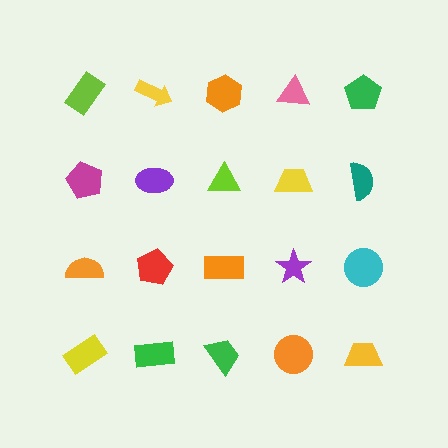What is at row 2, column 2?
A purple ellipse.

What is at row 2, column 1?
A magenta pentagon.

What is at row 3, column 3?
An orange rectangle.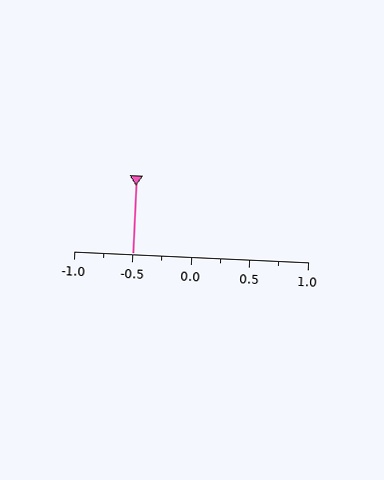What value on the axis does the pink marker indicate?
The marker indicates approximately -0.5.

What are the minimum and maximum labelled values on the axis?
The axis runs from -1.0 to 1.0.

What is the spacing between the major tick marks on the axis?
The major ticks are spaced 0.5 apart.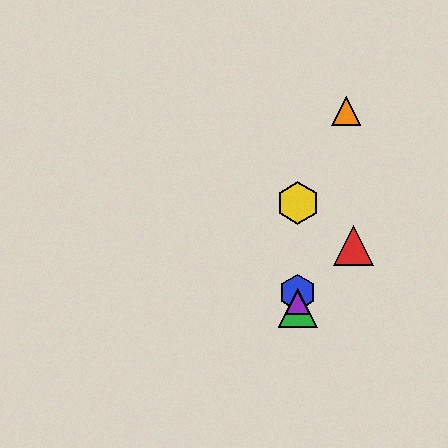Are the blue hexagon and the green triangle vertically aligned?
Yes, both are at x≈298.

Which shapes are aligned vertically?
The blue hexagon, the green triangle, the yellow hexagon, the purple triangle are aligned vertically.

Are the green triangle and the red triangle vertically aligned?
No, the green triangle is at x≈298 and the red triangle is at x≈354.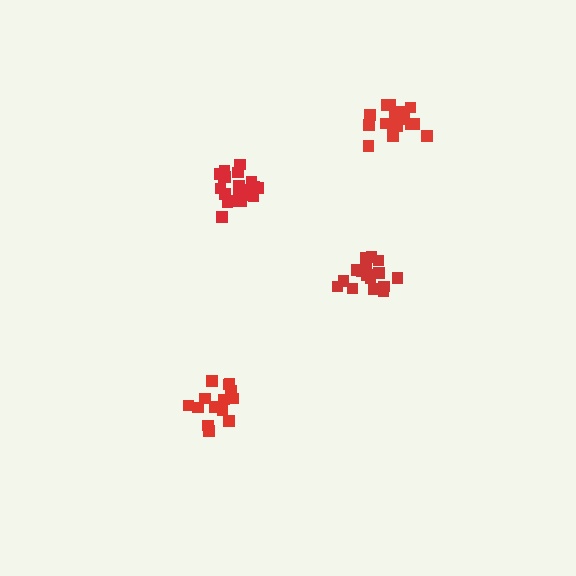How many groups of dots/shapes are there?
There are 4 groups.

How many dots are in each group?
Group 1: 15 dots, Group 2: 20 dots, Group 3: 17 dots, Group 4: 19 dots (71 total).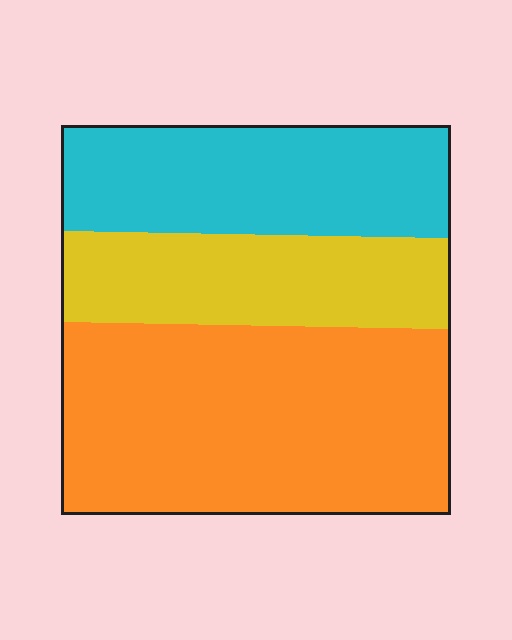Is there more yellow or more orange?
Orange.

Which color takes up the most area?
Orange, at roughly 50%.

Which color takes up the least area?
Yellow, at roughly 25%.